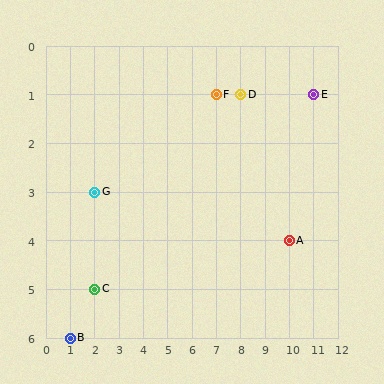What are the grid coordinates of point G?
Point G is at grid coordinates (2, 3).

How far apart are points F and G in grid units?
Points F and G are 5 columns and 2 rows apart (about 5.4 grid units diagonally).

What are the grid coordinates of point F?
Point F is at grid coordinates (7, 1).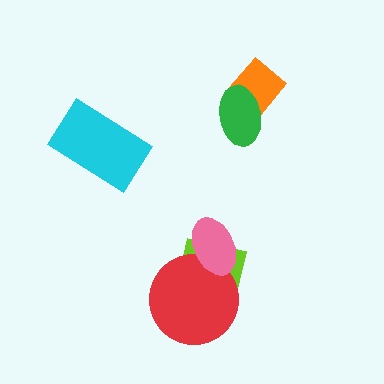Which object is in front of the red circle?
The pink ellipse is in front of the red circle.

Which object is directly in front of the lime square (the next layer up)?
The red circle is directly in front of the lime square.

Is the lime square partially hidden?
Yes, it is partially covered by another shape.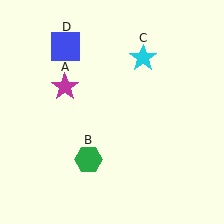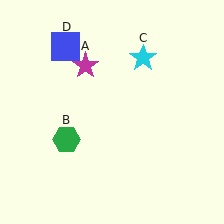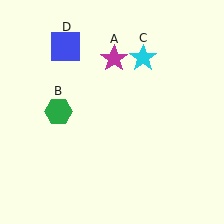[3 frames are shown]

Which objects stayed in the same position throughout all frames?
Cyan star (object C) and blue square (object D) remained stationary.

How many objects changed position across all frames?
2 objects changed position: magenta star (object A), green hexagon (object B).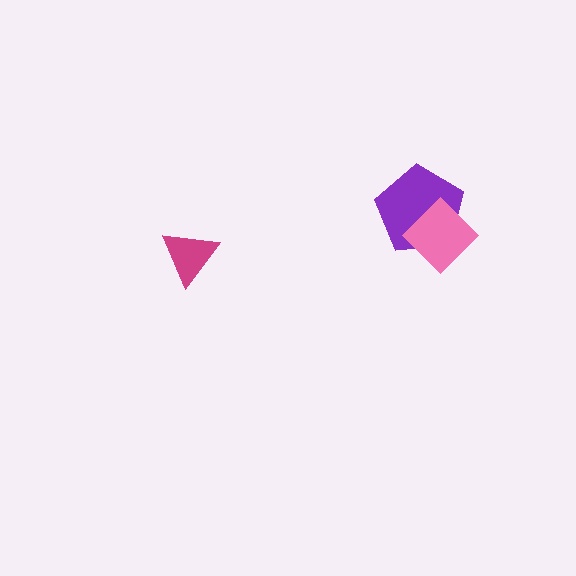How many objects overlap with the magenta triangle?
0 objects overlap with the magenta triangle.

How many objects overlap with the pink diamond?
1 object overlaps with the pink diamond.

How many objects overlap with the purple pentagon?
1 object overlaps with the purple pentagon.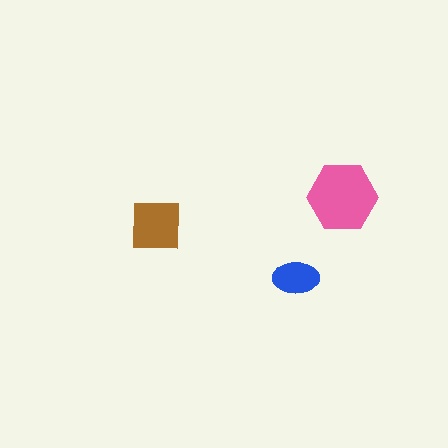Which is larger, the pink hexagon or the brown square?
The pink hexagon.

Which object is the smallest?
The blue ellipse.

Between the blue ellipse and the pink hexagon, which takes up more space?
The pink hexagon.